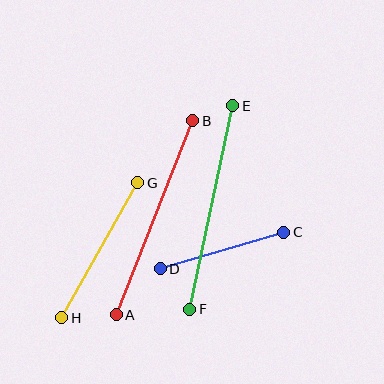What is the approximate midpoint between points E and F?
The midpoint is at approximately (211, 207) pixels.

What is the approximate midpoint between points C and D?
The midpoint is at approximately (222, 251) pixels.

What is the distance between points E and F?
The distance is approximately 208 pixels.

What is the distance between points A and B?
The distance is approximately 209 pixels.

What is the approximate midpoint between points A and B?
The midpoint is at approximately (154, 218) pixels.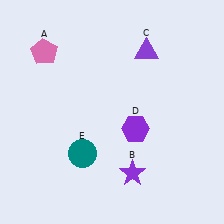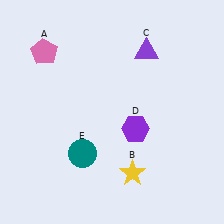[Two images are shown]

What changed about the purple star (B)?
In Image 1, B is purple. In Image 2, it changed to yellow.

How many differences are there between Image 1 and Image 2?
There is 1 difference between the two images.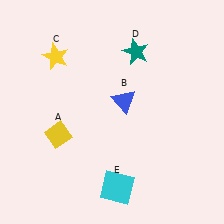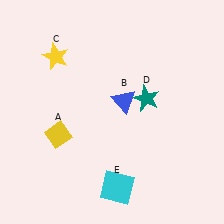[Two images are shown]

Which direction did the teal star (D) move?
The teal star (D) moved down.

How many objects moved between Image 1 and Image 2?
1 object moved between the two images.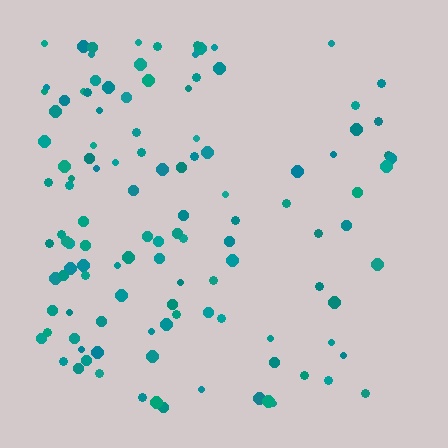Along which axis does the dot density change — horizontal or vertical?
Horizontal.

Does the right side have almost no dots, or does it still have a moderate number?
Still a moderate number, just noticeably fewer than the left.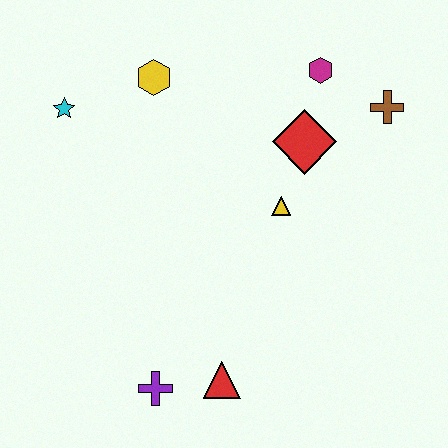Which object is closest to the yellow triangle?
The red diamond is closest to the yellow triangle.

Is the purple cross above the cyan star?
No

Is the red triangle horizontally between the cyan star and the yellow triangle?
Yes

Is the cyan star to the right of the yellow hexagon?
No